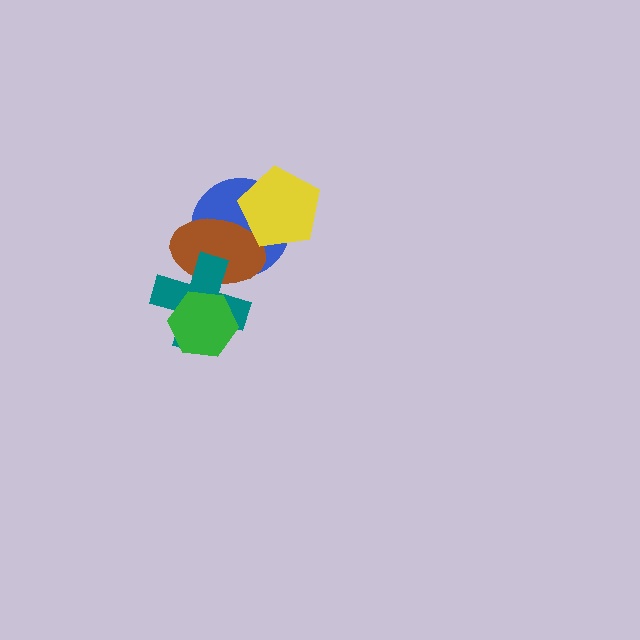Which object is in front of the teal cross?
The green hexagon is in front of the teal cross.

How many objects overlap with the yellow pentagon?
2 objects overlap with the yellow pentagon.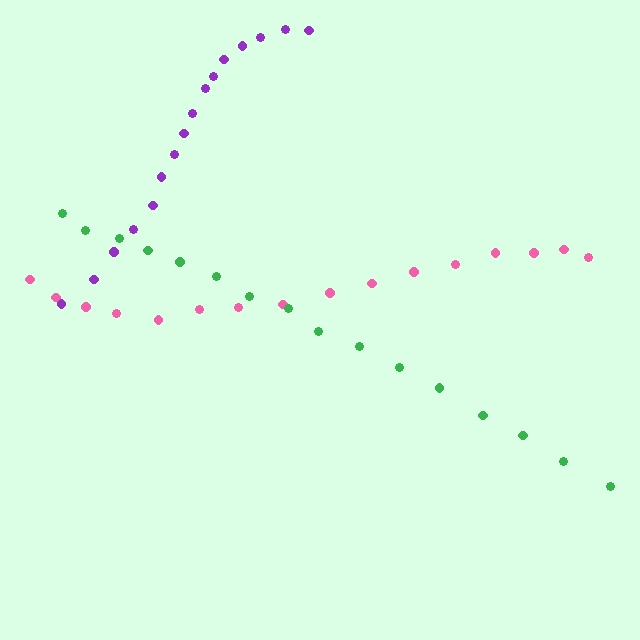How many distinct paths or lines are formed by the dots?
There are 3 distinct paths.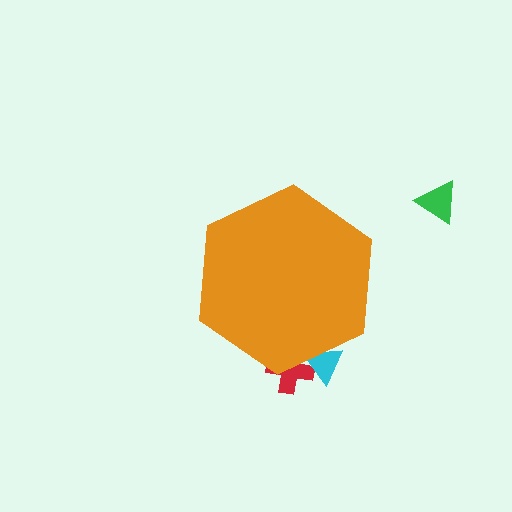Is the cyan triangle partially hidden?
Yes, the cyan triangle is partially hidden behind the orange hexagon.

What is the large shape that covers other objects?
An orange hexagon.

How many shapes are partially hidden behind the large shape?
2 shapes are partially hidden.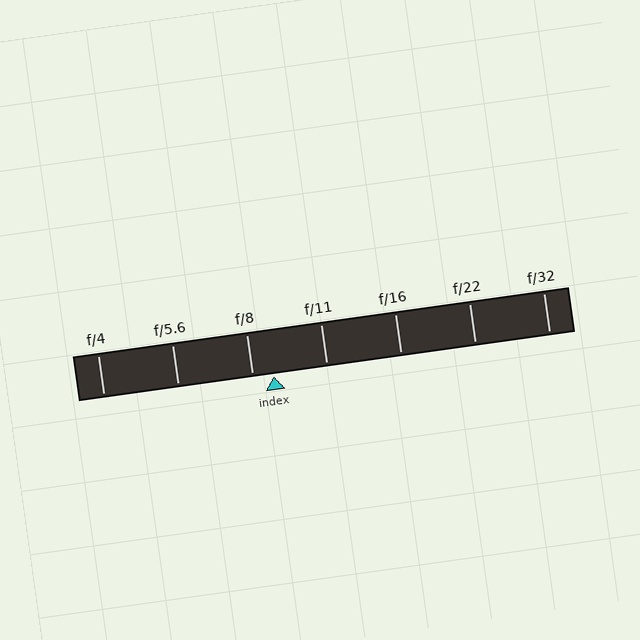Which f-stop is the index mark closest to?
The index mark is closest to f/8.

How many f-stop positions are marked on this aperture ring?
There are 7 f-stop positions marked.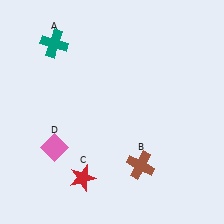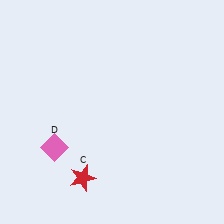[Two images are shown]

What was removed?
The teal cross (A), the brown cross (B) were removed in Image 2.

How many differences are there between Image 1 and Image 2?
There are 2 differences between the two images.